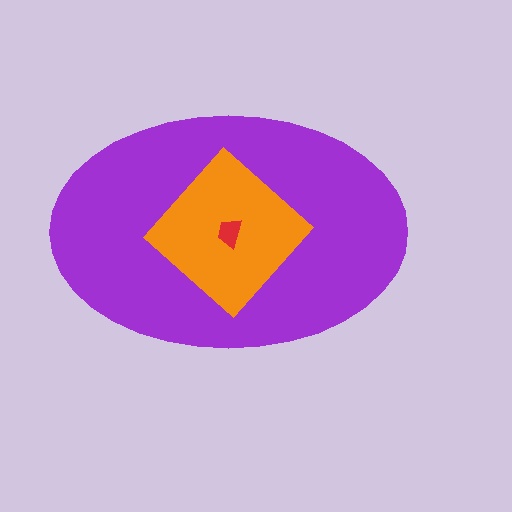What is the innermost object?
The red trapezoid.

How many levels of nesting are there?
3.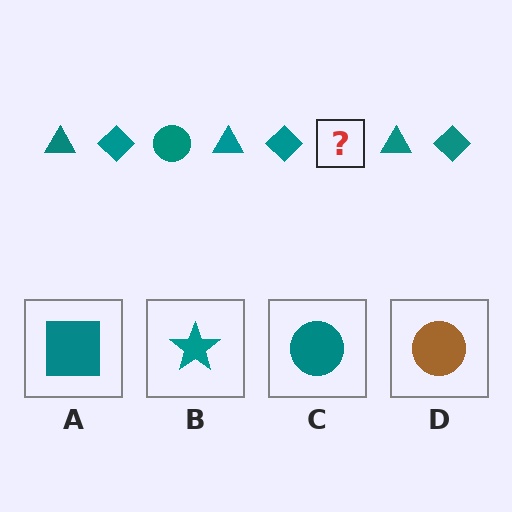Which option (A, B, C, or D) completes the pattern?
C.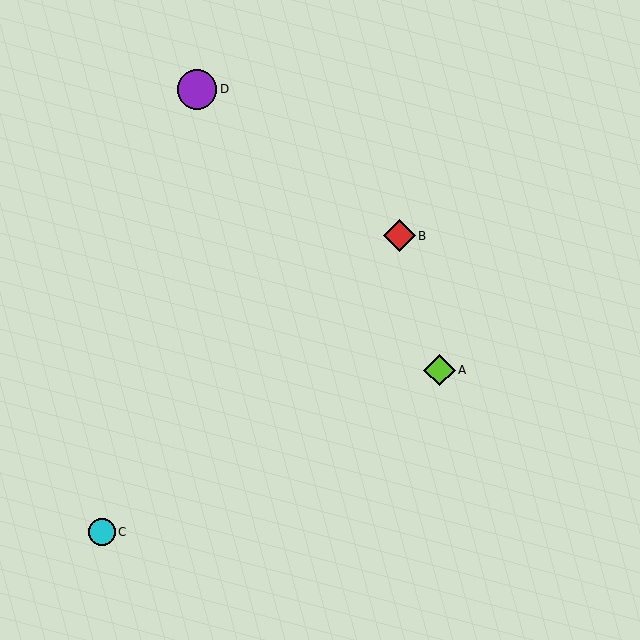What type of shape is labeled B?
Shape B is a red diamond.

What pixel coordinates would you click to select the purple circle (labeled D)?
Click at (197, 89) to select the purple circle D.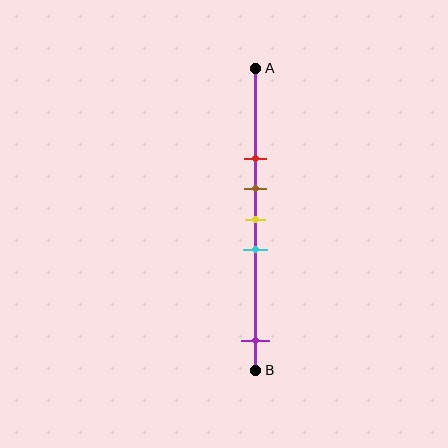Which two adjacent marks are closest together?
The brown and yellow marks are the closest adjacent pair.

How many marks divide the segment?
There are 5 marks dividing the segment.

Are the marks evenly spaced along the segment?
No, the marks are not evenly spaced.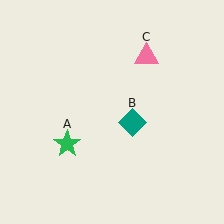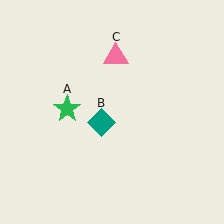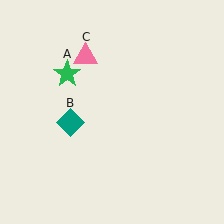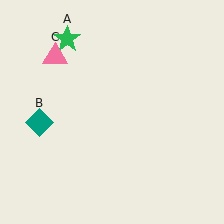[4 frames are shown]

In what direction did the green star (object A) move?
The green star (object A) moved up.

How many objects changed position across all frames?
3 objects changed position: green star (object A), teal diamond (object B), pink triangle (object C).